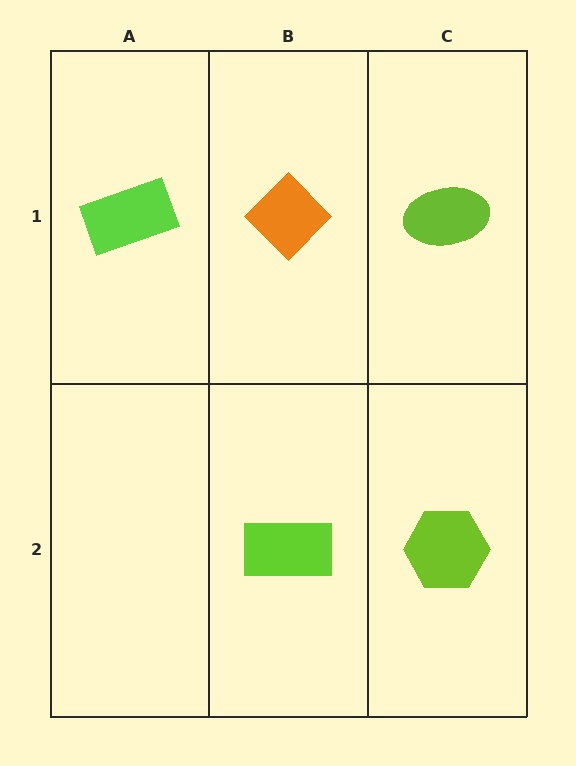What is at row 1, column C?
A lime ellipse.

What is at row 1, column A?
A lime rectangle.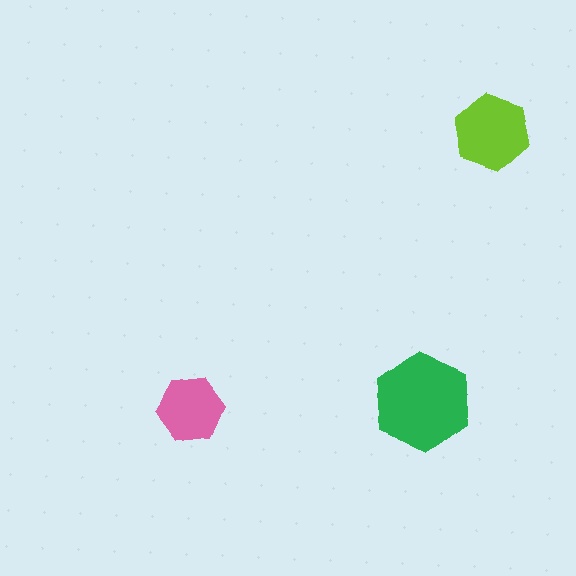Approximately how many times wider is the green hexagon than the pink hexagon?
About 1.5 times wider.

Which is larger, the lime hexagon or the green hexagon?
The green one.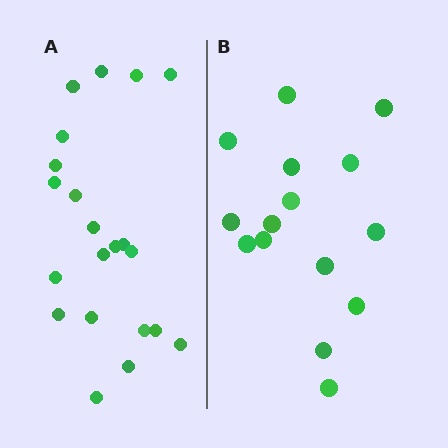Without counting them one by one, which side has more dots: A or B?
Region A (the left region) has more dots.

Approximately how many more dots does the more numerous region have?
Region A has about 6 more dots than region B.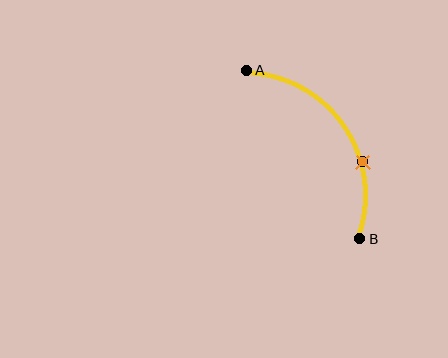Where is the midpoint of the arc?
The arc midpoint is the point on the curve farthest from the straight line joining A and B. It sits above and to the right of that line.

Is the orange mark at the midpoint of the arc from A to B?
No. The orange mark lies on the arc but is closer to endpoint B. The arc midpoint would be at the point on the curve equidistant along the arc from both A and B.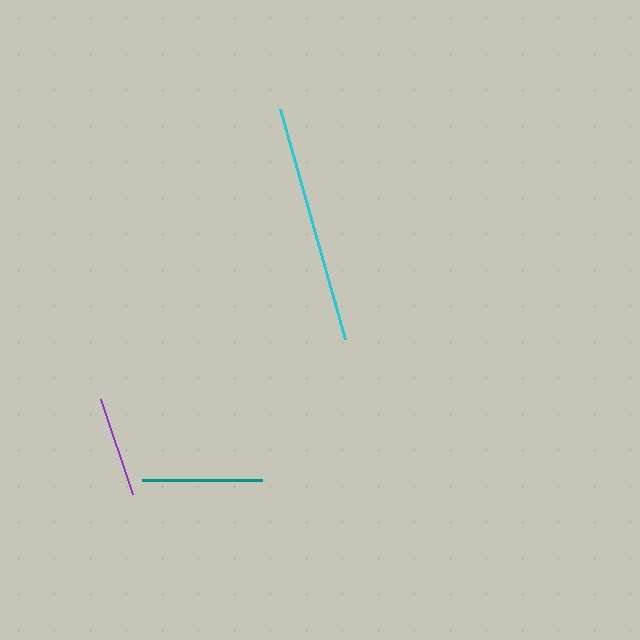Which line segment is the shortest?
The purple line is the shortest at approximately 100 pixels.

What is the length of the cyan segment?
The cyan segment is approximately 239 pixels long.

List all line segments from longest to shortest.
From longest to shortest: cyan, teal, purple.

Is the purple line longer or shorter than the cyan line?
The cyan line is longer than the purple line.